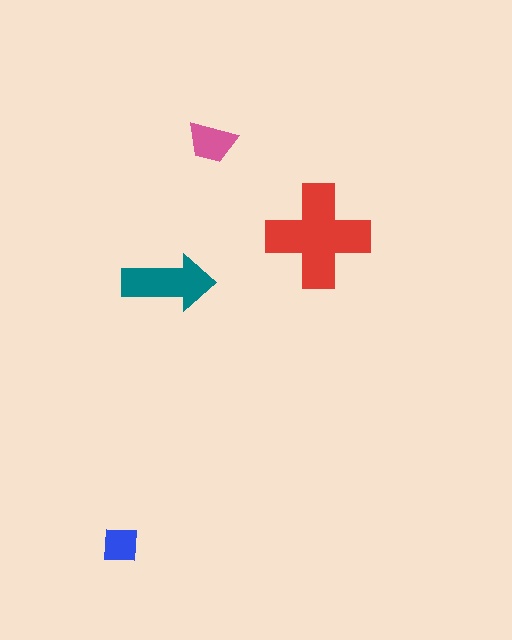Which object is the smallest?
The blue square.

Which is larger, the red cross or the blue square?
The red cross.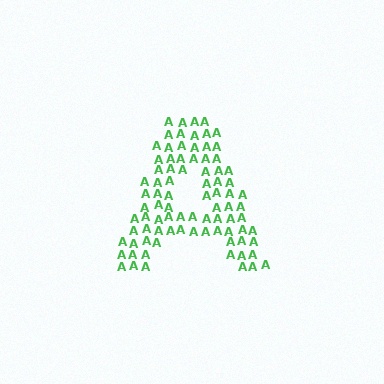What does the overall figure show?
The overall figure shows the letter A.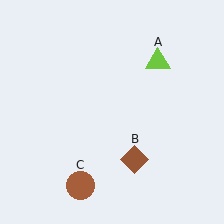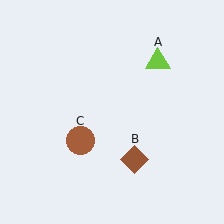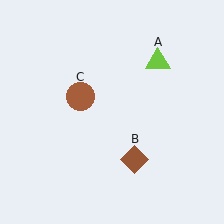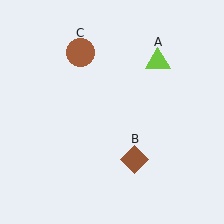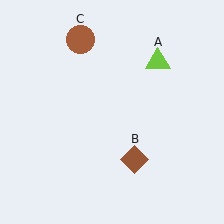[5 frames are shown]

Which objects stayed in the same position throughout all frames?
Lime triangle (object A) and brown diamond (object B) remained stationary.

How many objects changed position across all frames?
1 object changed position: brown circle (object C).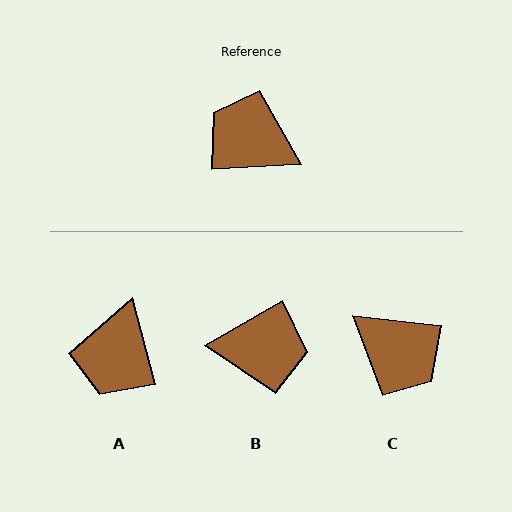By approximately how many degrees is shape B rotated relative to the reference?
Approximately 153 degrees clockwise.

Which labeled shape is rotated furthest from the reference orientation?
C, about 171 degrees away.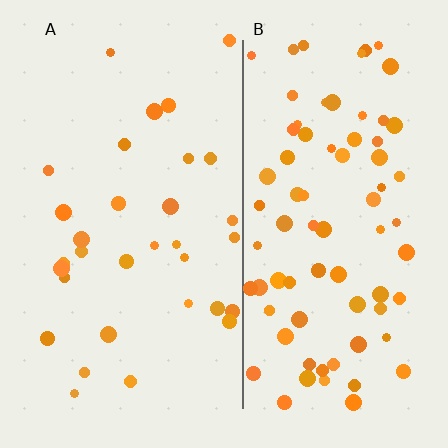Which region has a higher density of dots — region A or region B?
B (the right).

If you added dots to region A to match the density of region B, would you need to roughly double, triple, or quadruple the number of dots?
Approximately double.